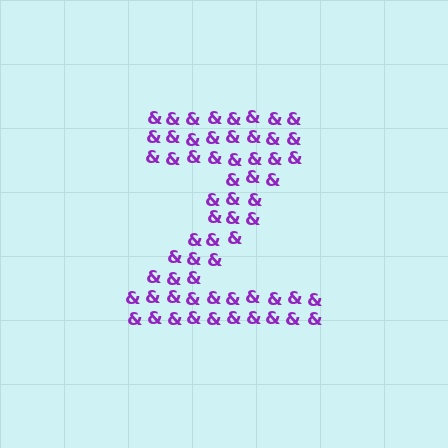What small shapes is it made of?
It is made of small ampersands.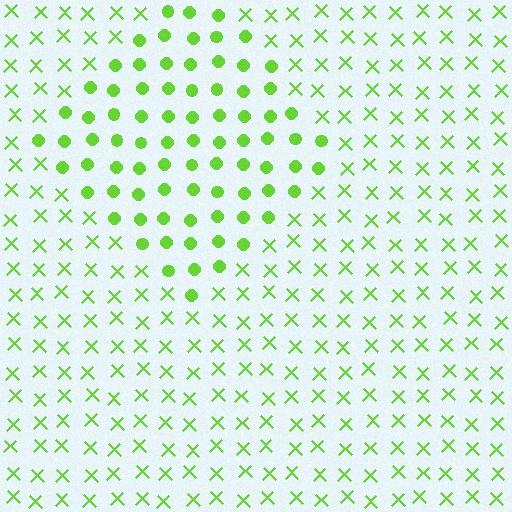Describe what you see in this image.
The image is filled with small lime elements arranged in a uniform grid. A diamond-shaped region contains circles, while the surrounding area contains X marks. The boundary is defined purely by the change in element shape.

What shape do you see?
I see a diamond.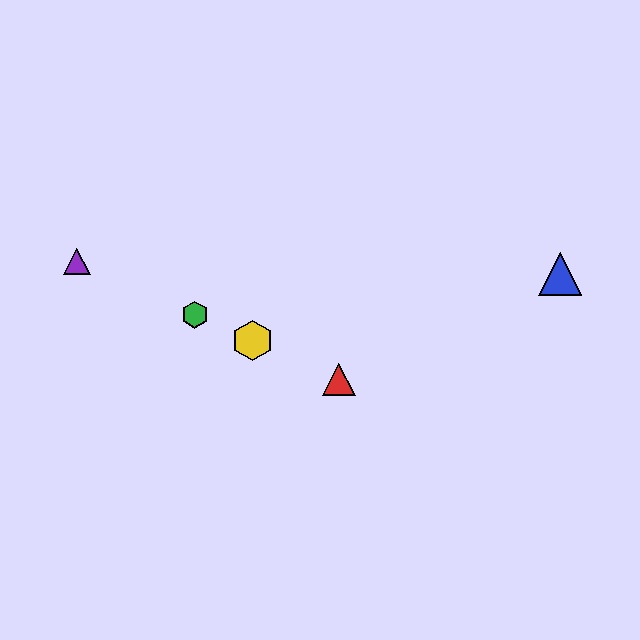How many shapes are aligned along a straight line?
4 shapes (the red triangle, the green hexagon, the yellow hexagon, the purple triangle) are aligned along a straight line.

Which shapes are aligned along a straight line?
The red triangle, the green hexagon, the yellow hexagon, the purple triangle are aligned along a straight line.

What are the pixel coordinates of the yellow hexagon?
The yellow hexagon is at (253, 341).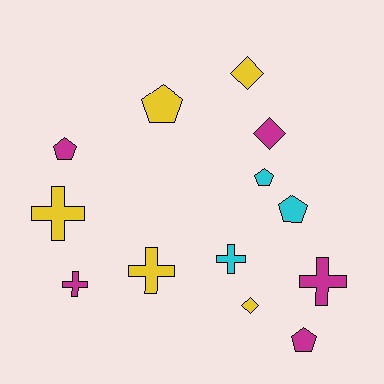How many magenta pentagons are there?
There are 2 magenta pentagons.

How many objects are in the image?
There are 13 objects.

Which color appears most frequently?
Yellow, with 5 objects.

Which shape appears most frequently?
Cross, with 5 objects.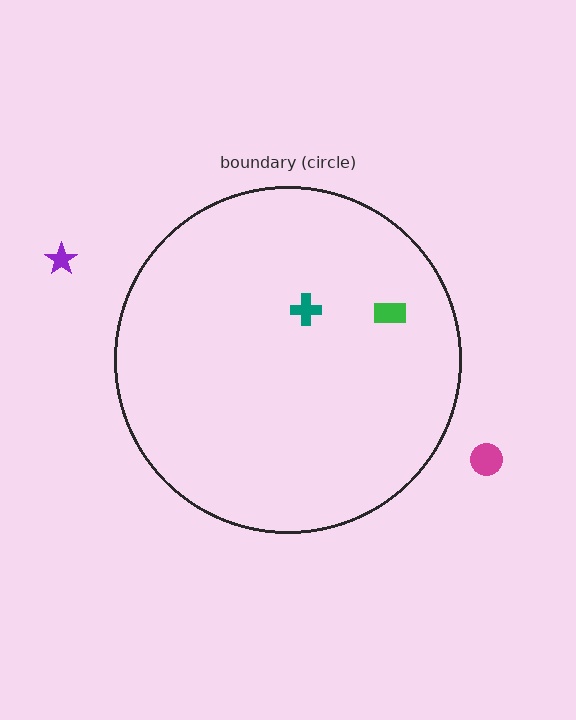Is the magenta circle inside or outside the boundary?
Outside.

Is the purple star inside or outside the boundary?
Outside.